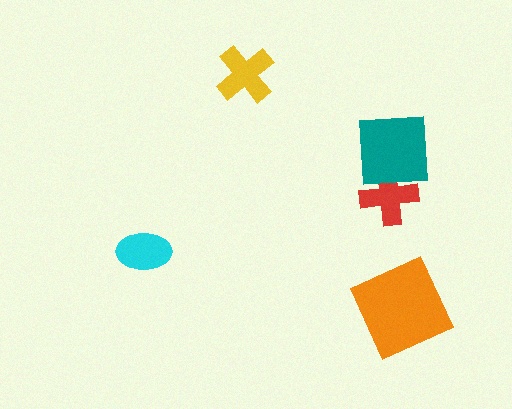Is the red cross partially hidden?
Yes, it is partially covered by another shape.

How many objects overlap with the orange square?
0 objects overlap with the orange square.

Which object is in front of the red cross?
The teal square is in front of the red cross.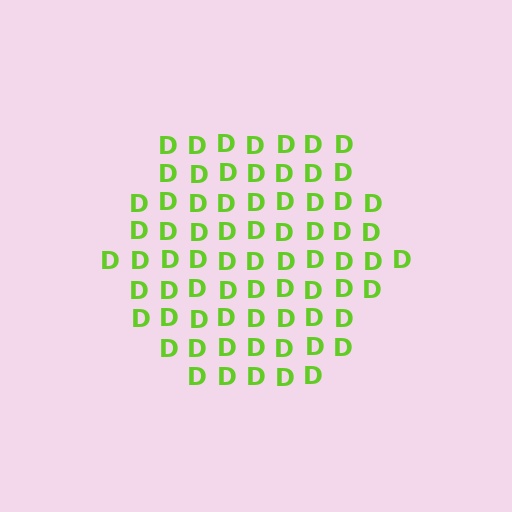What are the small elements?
The small elements are letter D's.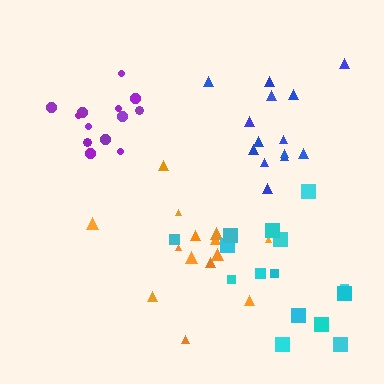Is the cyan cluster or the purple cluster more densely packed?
Purple.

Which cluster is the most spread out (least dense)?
Cyan.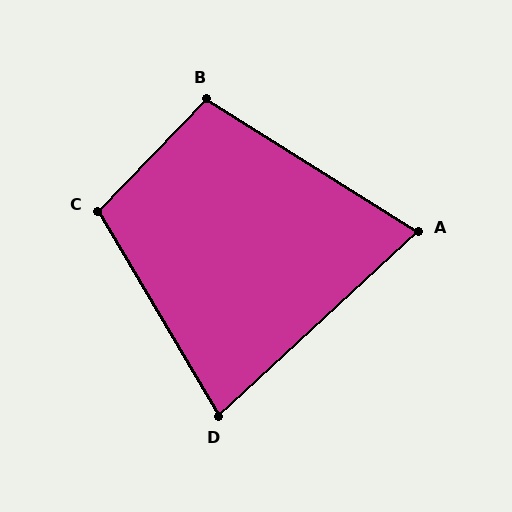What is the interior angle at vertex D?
Approximately 78 degrees (acute).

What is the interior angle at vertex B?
Approximately 102 degrees (obtuse).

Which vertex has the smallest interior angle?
A, at approximately 75 degrees.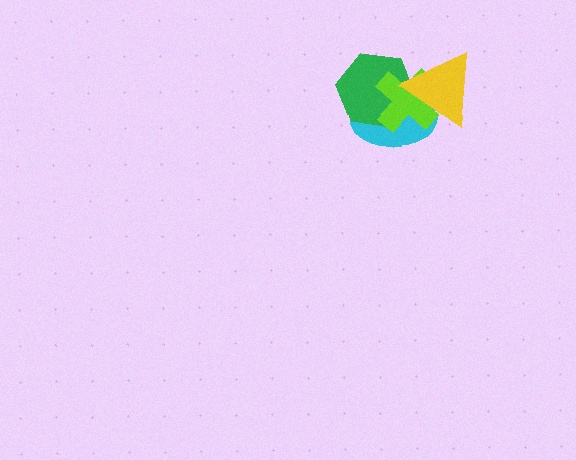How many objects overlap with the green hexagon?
3 objects overlap with the green hexagon.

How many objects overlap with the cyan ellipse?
3 objects overlap with the cyan ellipse.